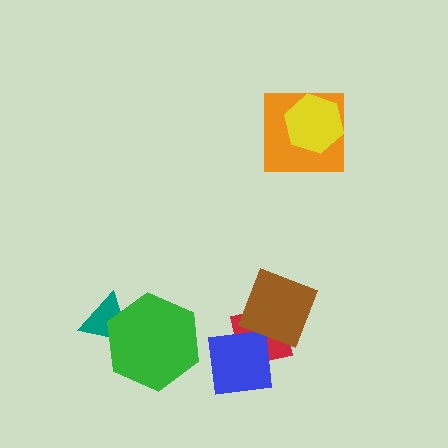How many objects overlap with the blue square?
1 object overlaps with the blue square.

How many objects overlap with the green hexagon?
1 object overlaps with the green hexagon.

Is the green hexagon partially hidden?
No, no other shape covers it.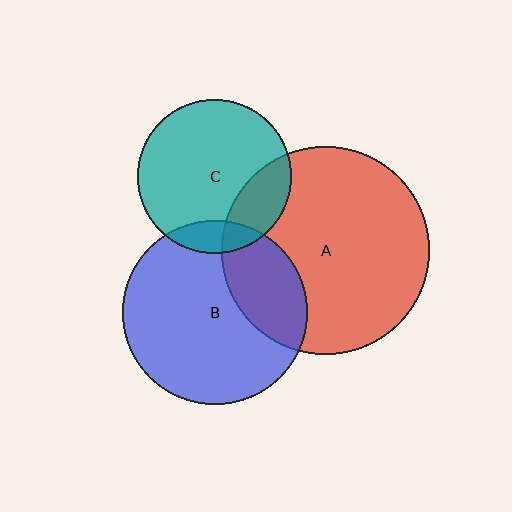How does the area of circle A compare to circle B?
Approximately 1.3 times.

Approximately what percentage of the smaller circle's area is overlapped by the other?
Approximately 10%.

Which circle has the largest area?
Circle A (red).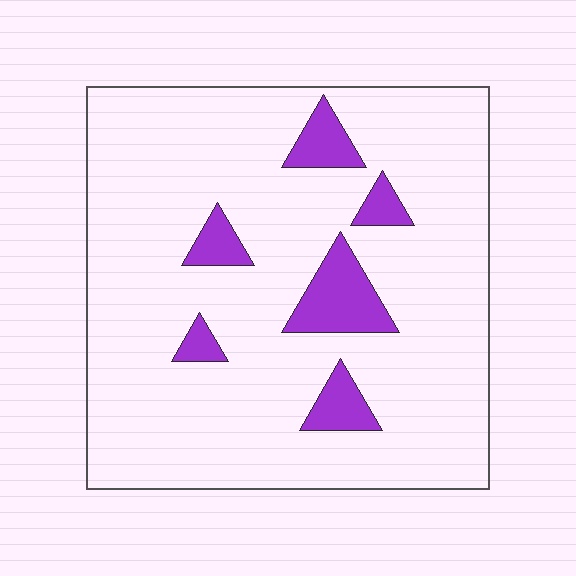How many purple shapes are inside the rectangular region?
6.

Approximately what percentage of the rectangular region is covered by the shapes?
Approximately 10%.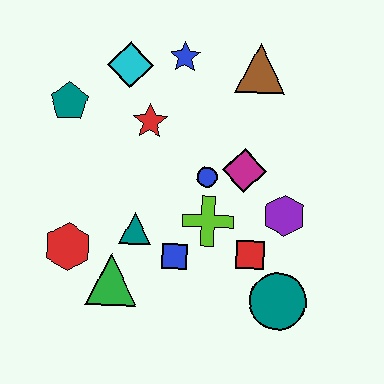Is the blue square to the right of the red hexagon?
Yes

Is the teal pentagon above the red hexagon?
Yes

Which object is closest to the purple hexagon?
The red square is closest to the purple hexagon.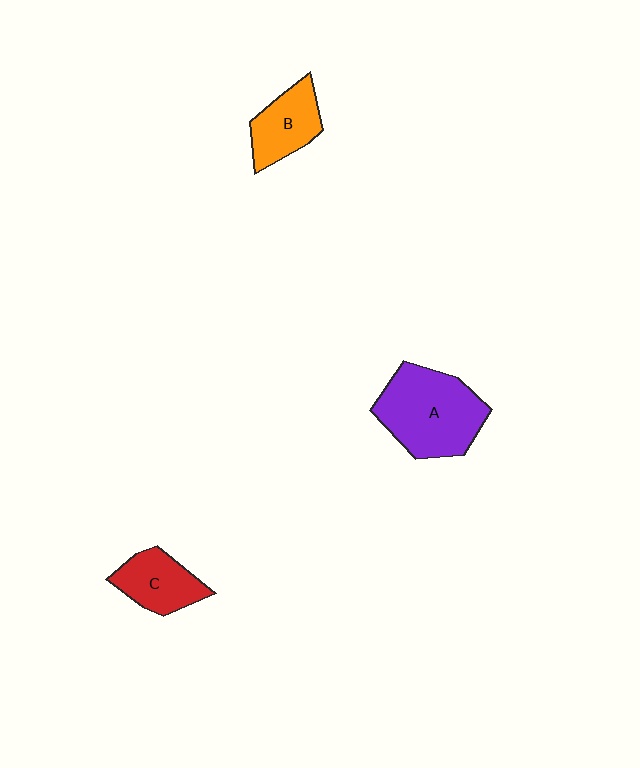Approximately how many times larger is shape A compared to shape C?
Approximately 1.8 times.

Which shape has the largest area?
Shape A (purple).